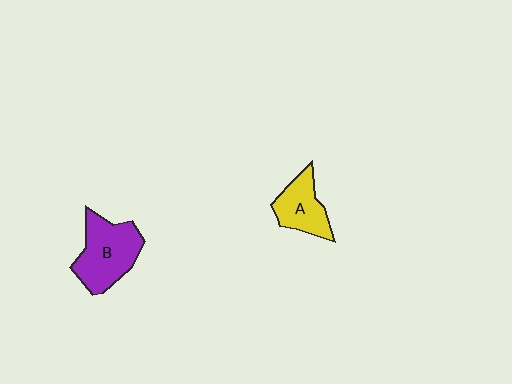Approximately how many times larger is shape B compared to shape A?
Approximately 1.5 times.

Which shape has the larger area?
Shape B (purple).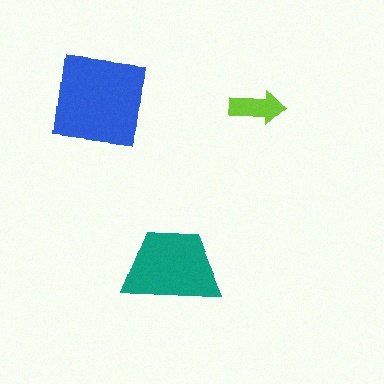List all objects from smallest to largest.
The lime arrow, the teal trapezoid, the blue square.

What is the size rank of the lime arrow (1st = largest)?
3rd.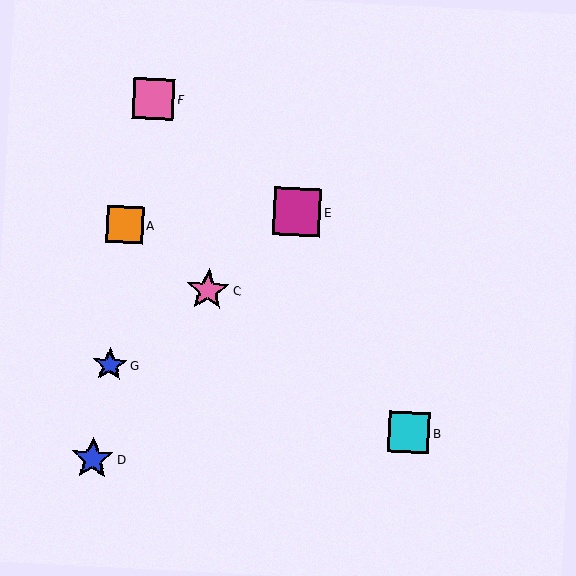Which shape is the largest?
The magenta square (labeled E) is the largest.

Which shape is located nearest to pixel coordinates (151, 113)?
The pink square (labeled F) at (154, 99) is nearest to that location.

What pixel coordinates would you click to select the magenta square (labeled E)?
Click at (297, 212) to select the magenta square E.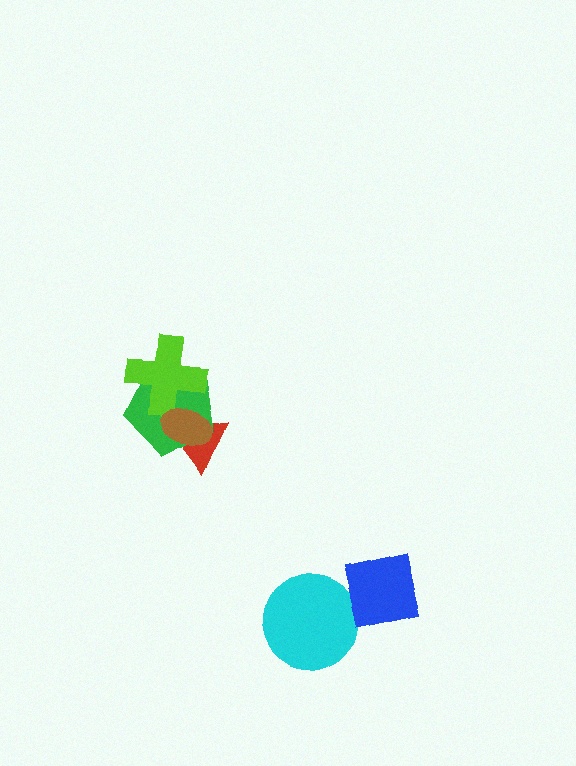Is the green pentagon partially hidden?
Yes, it is partially covered by another shape.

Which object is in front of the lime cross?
The brown ellipse is in front of the lime cross.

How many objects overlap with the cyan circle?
0 objects overlap with the cyan circle.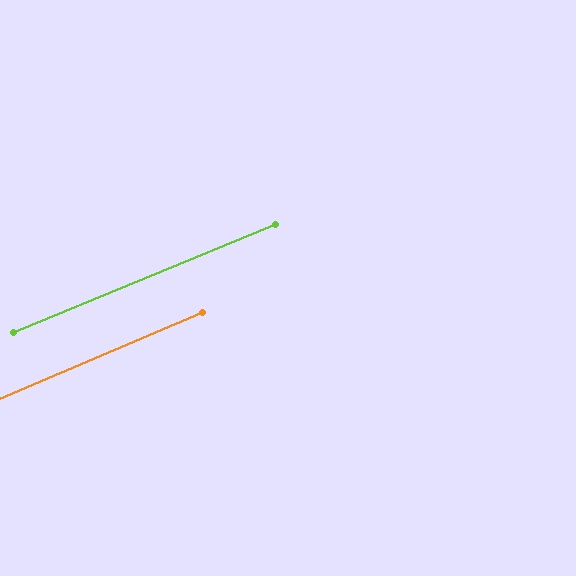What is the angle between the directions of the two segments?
Approximately 1 degree.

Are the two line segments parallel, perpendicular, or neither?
Parallel — their directions differ by only 0.5°.